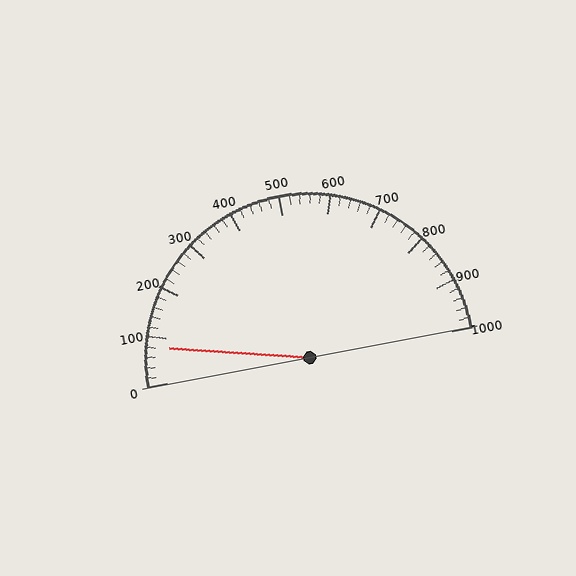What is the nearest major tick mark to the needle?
The nearest major tick mark is 100.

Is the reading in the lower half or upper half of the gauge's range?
The reading is in the lower half of the range (0 to 1000).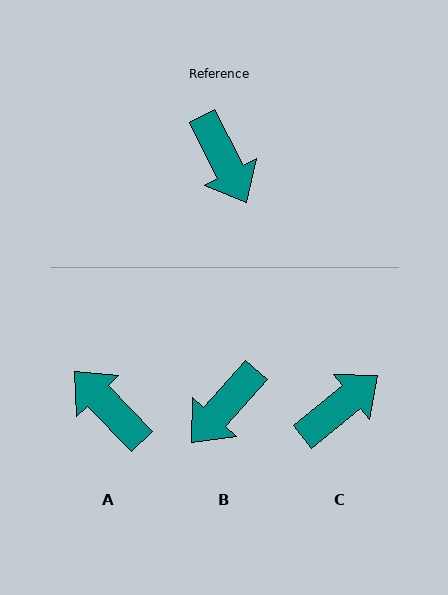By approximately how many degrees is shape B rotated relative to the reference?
Approximately 69 degrees clockwise.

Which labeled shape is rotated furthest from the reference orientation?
A, about 163 degrees away.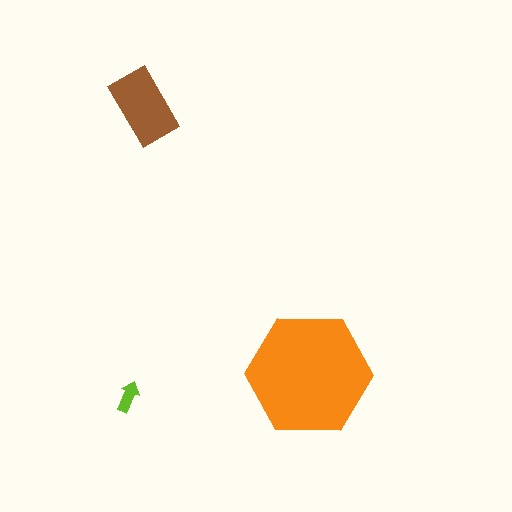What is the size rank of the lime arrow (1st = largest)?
3rd.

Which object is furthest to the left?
The lime arrow is leftmost.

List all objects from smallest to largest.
The lime arrow, the brown rectangle, the orange hexagon.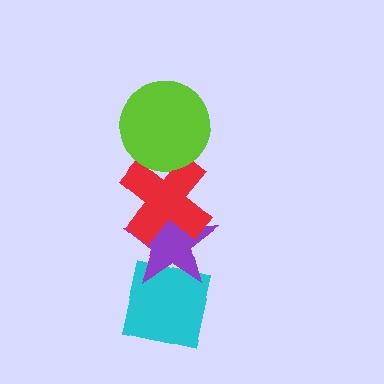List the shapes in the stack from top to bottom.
From top to bottom: the lime circle, the red cross, the purple star, the cyan square.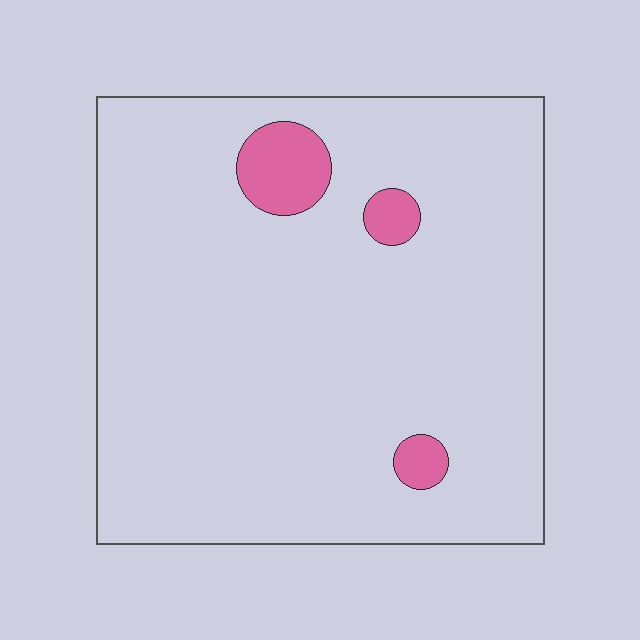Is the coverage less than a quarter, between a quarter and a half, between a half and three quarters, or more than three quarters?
Less than a quarter.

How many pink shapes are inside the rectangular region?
3.